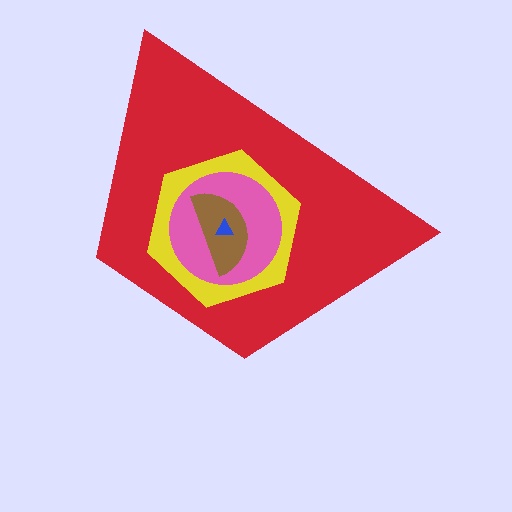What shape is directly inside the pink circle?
The brown semicircle.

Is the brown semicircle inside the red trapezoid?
Yes.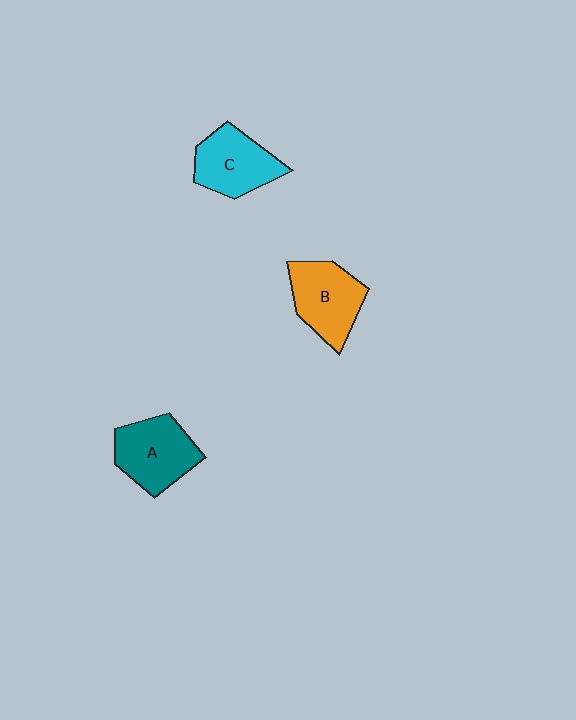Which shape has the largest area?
Shape A (teal).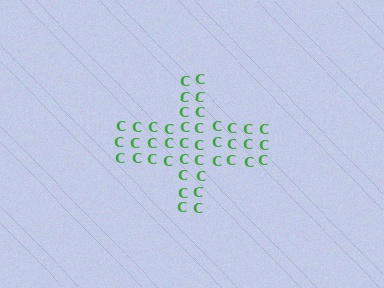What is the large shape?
The large shape is a cross.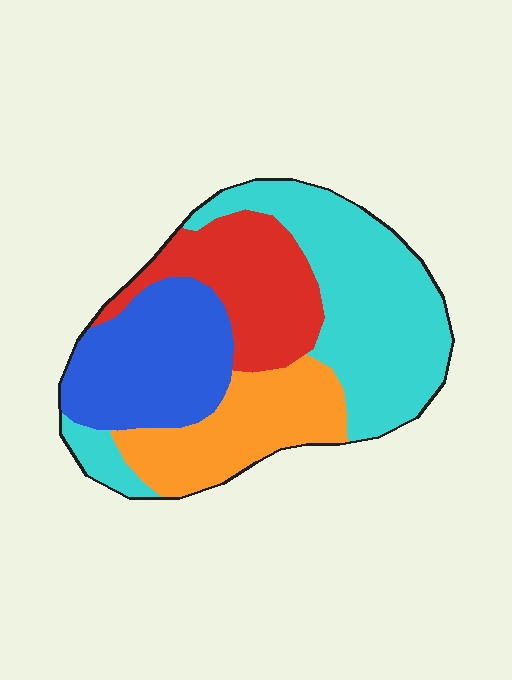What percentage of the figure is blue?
Blue takes up about one quarter (1/4) of the figure.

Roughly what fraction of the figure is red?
Red covers 20% of the figure.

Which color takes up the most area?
Cyan, at roughly 35%.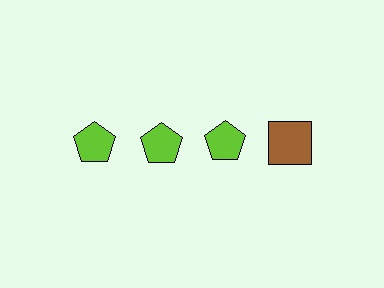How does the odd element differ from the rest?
It differs in both color (brown instead of lime) and shape (square instead of pentagon).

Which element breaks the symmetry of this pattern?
The brown square in the top row, second from right column breaks the symmetry. All other shapes are lime pentagons.